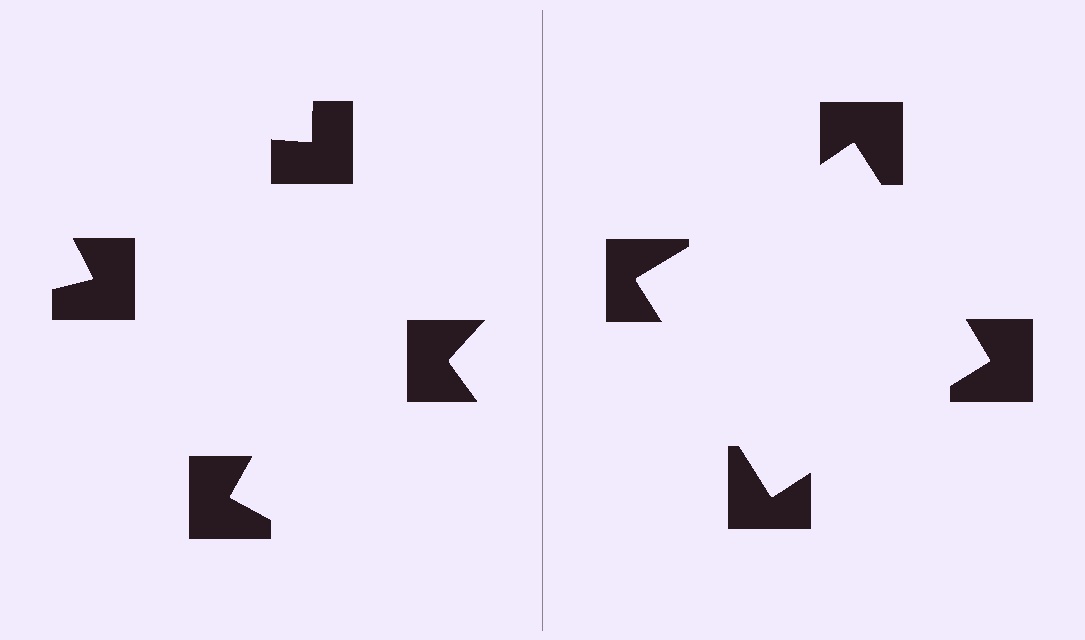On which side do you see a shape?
An illusory square appears on the right side. On the left side the wedge cuts are rotated, so no coherent shape forms.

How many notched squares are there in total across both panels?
8 — 4 on each side.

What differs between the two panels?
The notched squares are positioned identically on both sides; only the wedge orientations differ. On the right they align to a square; on the left they are misaligned.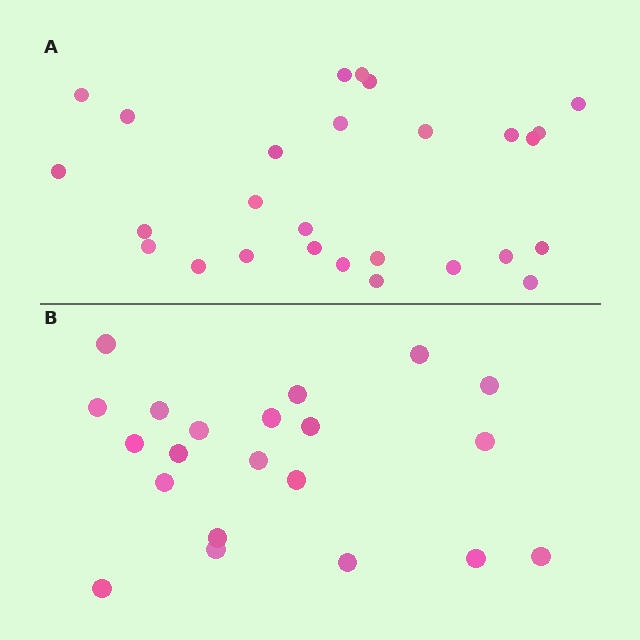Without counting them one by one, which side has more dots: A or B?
Region A (the top region) has more dots.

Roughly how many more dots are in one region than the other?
Region A has about 6 more dots than region B.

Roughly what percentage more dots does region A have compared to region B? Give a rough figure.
About 30% more.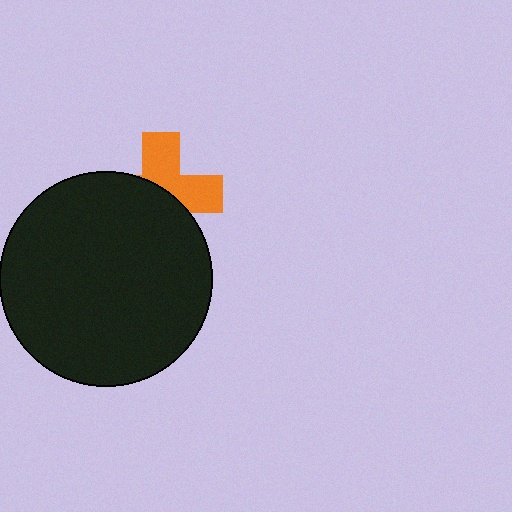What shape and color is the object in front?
The object in front is a black circle.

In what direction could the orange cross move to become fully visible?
The orange cross could move up. That would shift it out from behind the black circle entirely.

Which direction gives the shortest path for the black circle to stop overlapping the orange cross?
Moving down gives the shortest separation.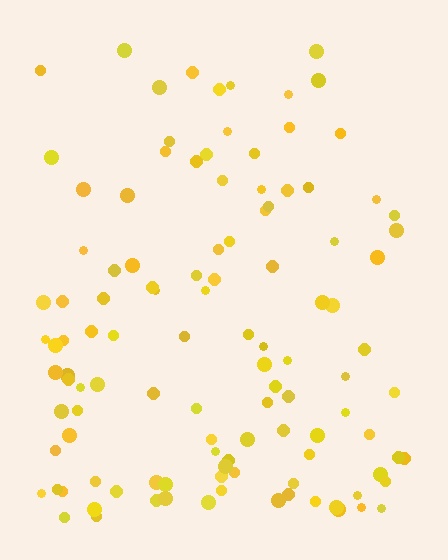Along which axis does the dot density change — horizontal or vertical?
Vertical.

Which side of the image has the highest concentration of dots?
The bottom.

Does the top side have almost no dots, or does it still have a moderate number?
Still a moderate number, just noticeably fewer than the bottom.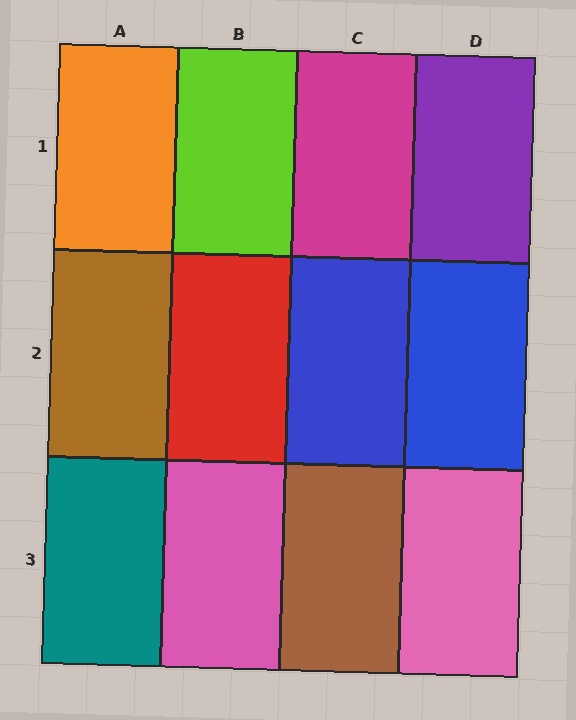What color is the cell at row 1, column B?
Lime.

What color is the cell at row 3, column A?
Teal.